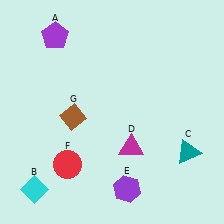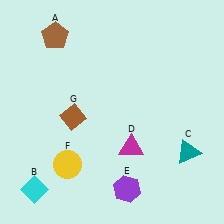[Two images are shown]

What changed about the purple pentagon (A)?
In Image 1, A is purple. In Image 2, it changed to brown.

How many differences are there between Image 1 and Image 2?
There are 2 differences between the two images.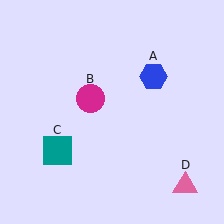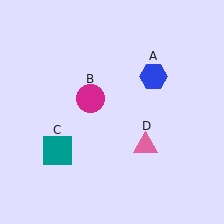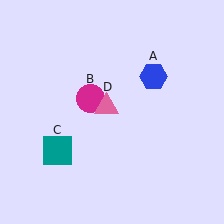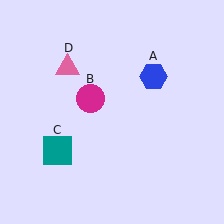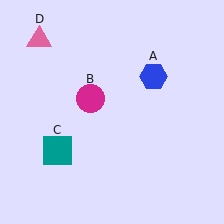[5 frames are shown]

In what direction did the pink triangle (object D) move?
The pink triangle (object D) moved up and to the left.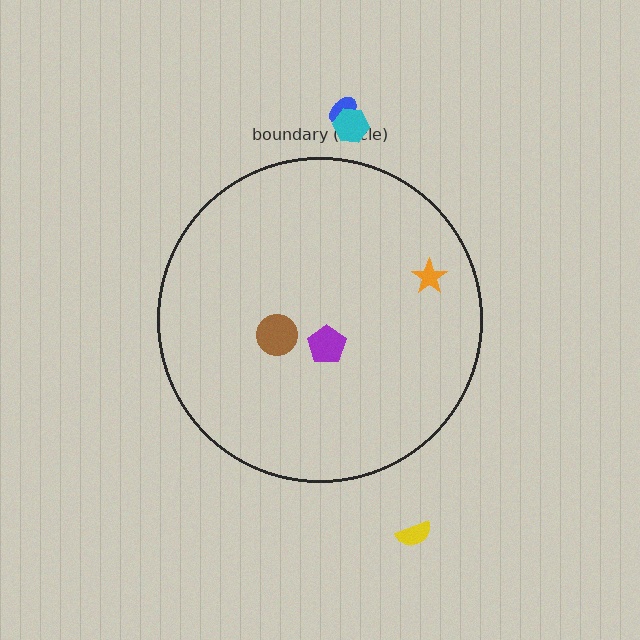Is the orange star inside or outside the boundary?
Inside.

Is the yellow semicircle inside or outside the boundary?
Outside.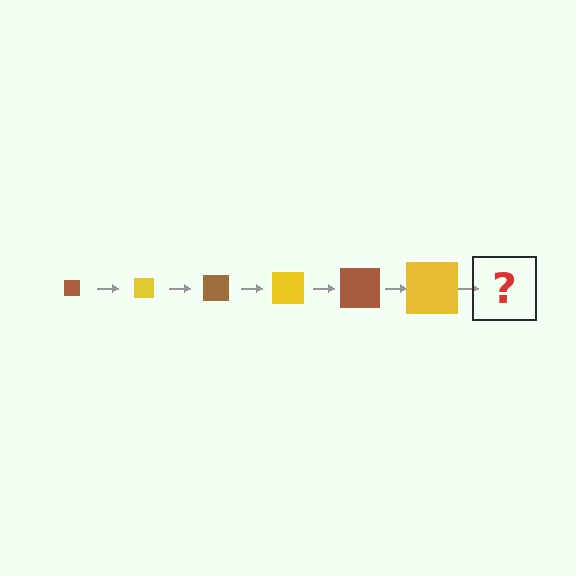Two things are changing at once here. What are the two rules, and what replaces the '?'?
The two rules are that the square grows larger each step and the color cycles through brown and yellow. The '?' should be a brown square, larger than the previous one.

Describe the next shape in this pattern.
It should be a brown square, larger than the previous one.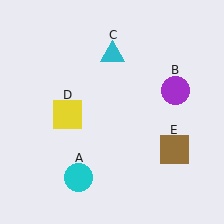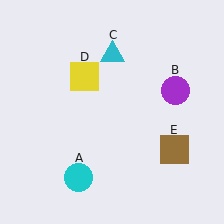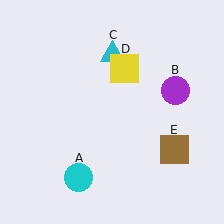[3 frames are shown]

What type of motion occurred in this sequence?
The yellow square (object D) rotated clockwise around the center of the scene.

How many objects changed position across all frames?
1 object changed position: yellow square (object D).